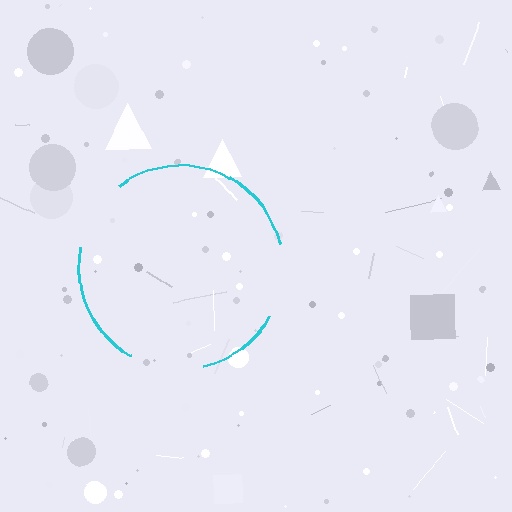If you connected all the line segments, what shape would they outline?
They would outline a circle.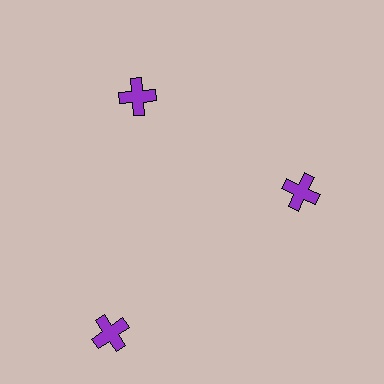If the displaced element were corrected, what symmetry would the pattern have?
It would have 3-fold rotational symmetry — the pattern would map onto itself every 120 degrees.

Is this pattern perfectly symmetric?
No. The 3 purple crosses are arranged in a ring, but one element near the 7 o'clock position is pushed outward from the center, breaking the 3-fold rotational symmetry.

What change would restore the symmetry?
The symmetry would be restored by moving it inward, back onto the ring so that all 3 crosses sit at equal angles and equal distance from the center.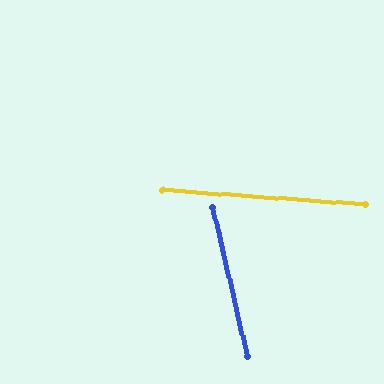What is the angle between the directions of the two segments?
Approximately 73 degrees.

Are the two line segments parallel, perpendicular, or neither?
Neither parallel nor perpendicular — they differ by about 73°.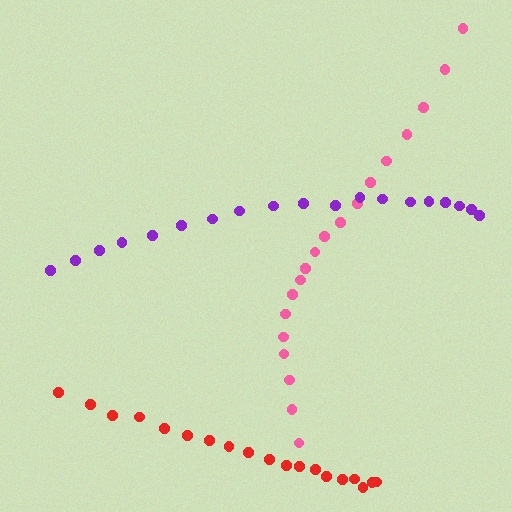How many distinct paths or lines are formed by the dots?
There are 3 distinct paths.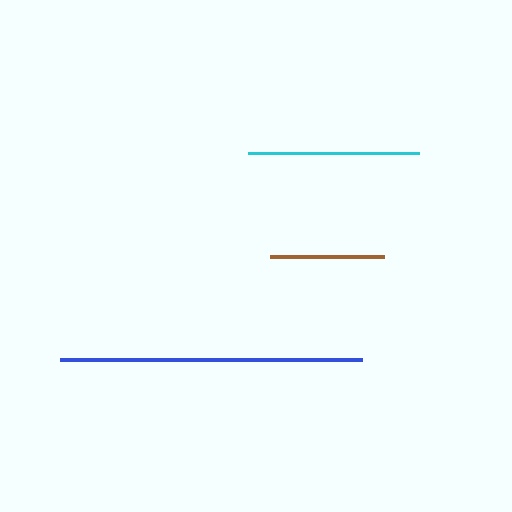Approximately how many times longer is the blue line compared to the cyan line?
The blue line is approximately 1.8 times the length of the cyan line.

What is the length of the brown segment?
The brown segment is approximately 114 pixels long.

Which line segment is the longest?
The blue line is the longest at approximately 302 pixels.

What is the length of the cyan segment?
The cyan segment is approximately 171 pixels long.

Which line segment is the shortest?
The brown line is the shortest at approximately 114 pixels.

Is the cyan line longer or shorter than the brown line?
The cyan line is longer than the brown line.